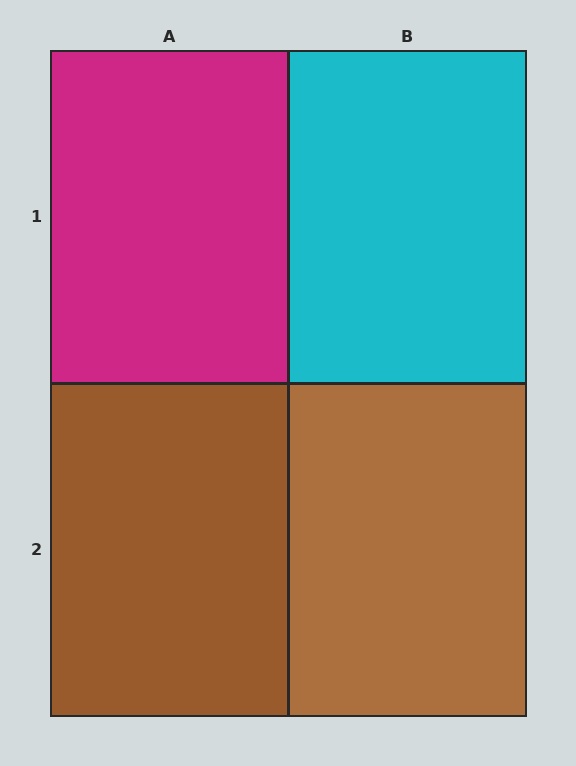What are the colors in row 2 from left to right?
Brown, brown.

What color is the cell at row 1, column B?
Cyan.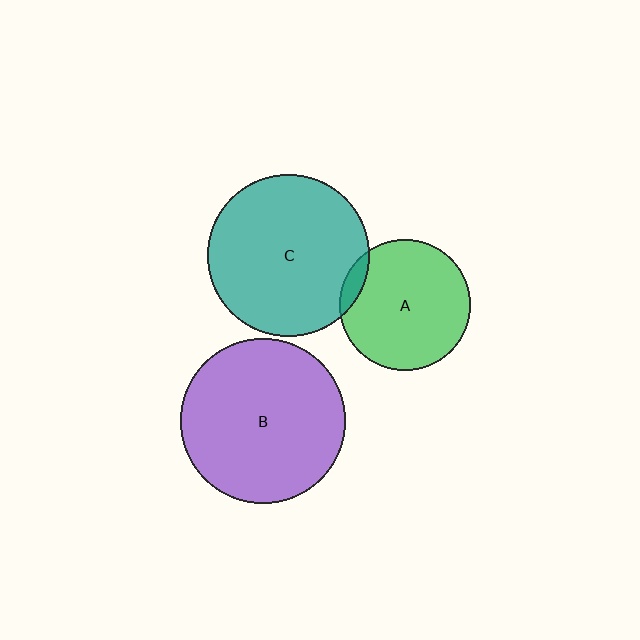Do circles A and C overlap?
Yes.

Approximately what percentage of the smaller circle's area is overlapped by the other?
Approximately 10%.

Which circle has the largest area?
Circle B (purple).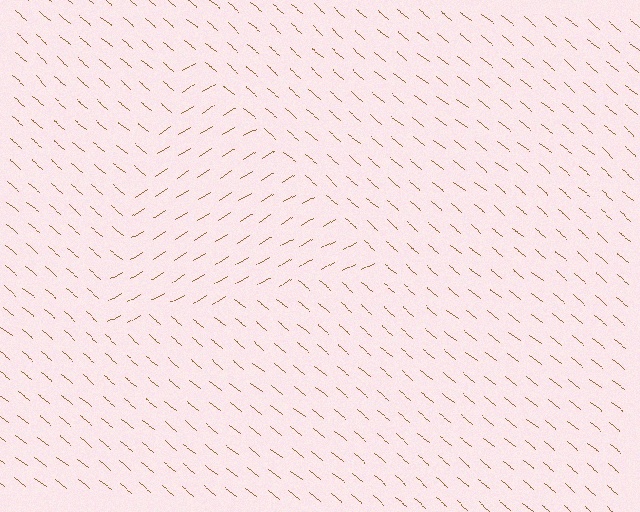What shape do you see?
I see a triangle.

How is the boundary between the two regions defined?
The boundary is defined purely by a change in line orientation (approximately 70 degrees difference). All lines are the same color and thickness.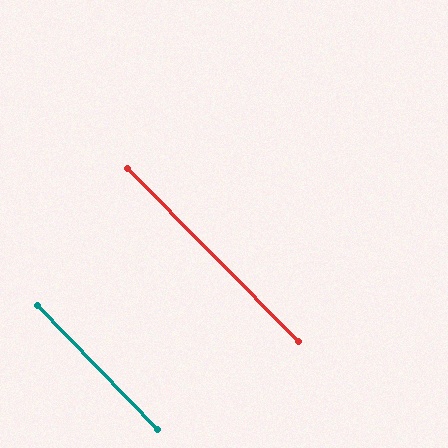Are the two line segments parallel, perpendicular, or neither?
Parallel — their directions differ by only 0.6°.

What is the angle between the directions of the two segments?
Approximately 1 degree.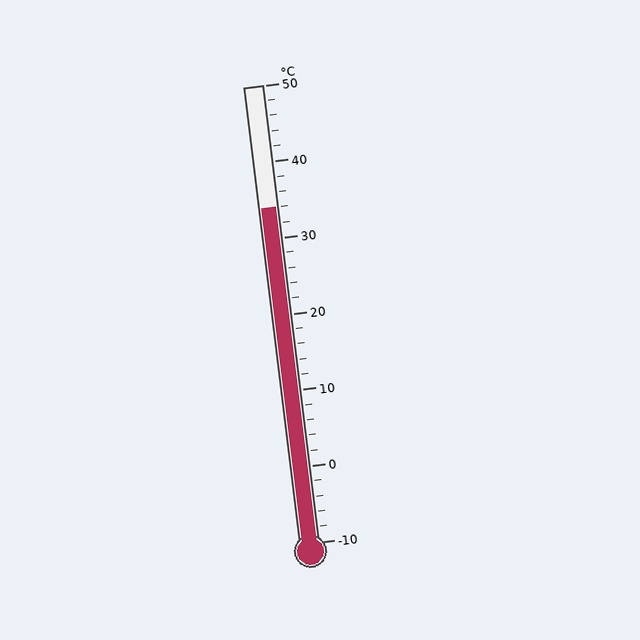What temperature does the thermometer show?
The thermometer shows approximately 34°C.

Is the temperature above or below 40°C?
The temperature is below 40°C.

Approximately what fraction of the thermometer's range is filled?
The thermometer is filled to approximately 75% of its range.